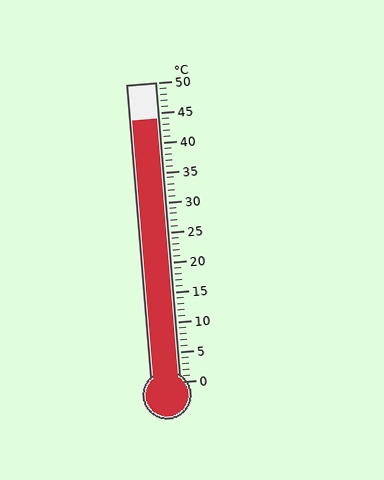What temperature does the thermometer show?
The thermometer shows approximately 44°C.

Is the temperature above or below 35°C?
The temperature is above 35°C.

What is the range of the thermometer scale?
The thermometer scale ranges from 0°C to 50°C.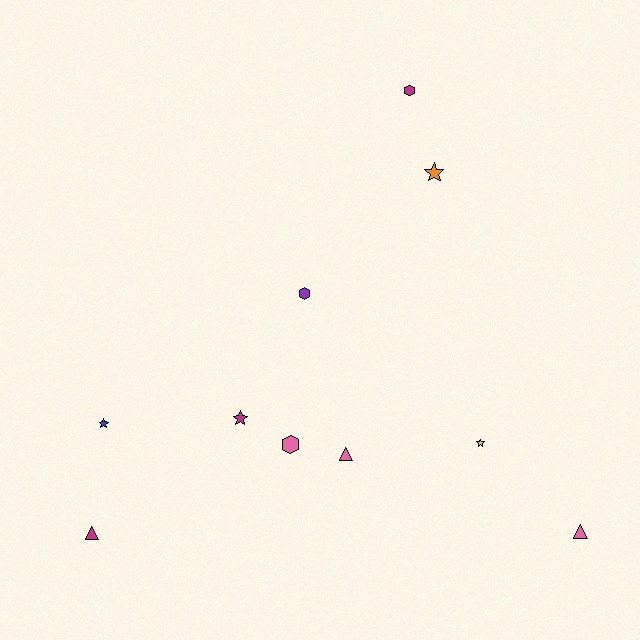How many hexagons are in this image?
There are 3 hexagons.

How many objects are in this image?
There are 10 objects.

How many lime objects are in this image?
There are no lime objects.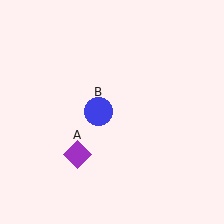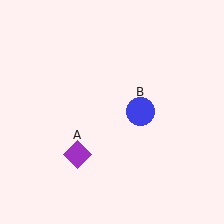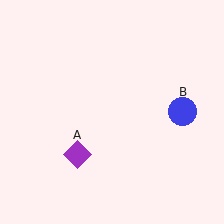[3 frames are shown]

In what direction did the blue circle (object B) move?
The blue circle (object B) moved right.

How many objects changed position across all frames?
1 object changed position: blue circle (object B).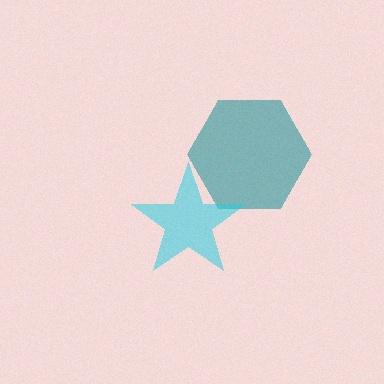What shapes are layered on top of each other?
The layered shapes are: a teal hexagon, a cyan star.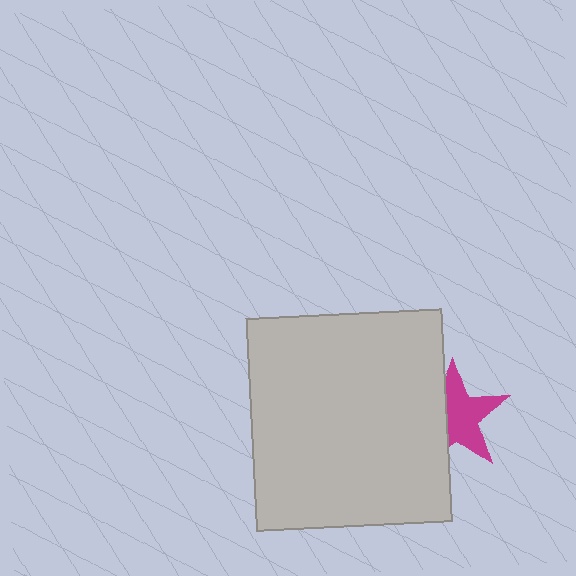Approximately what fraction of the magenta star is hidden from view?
Roughly 38% of the magenta star is hidden behind the light gray rectangle.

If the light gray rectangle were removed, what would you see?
You would see the complete magenta star.